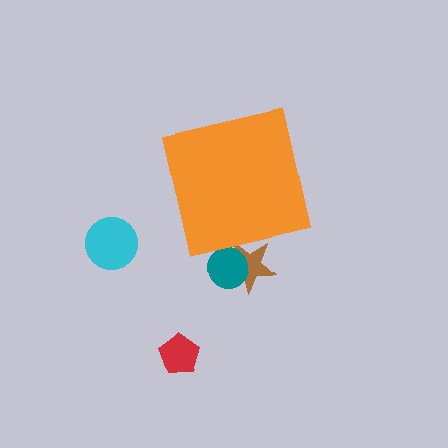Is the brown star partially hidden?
Yes, the brown star is partially hidden behind the orange square.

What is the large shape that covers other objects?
An orange square.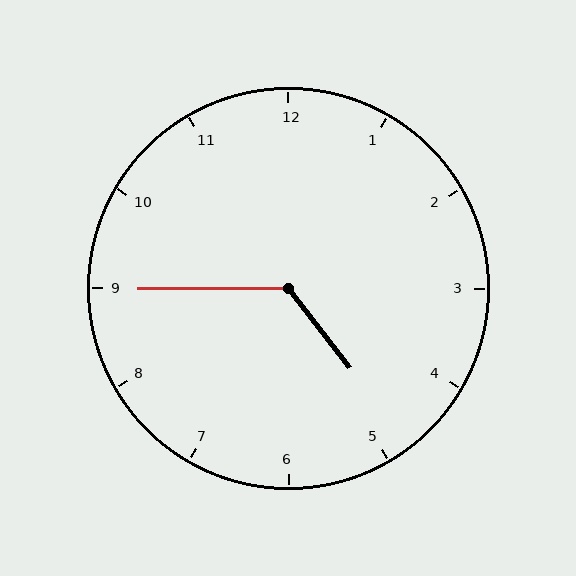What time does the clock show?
4:45.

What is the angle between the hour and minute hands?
Approximately 128 degrees.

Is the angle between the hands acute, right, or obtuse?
It is obtuse.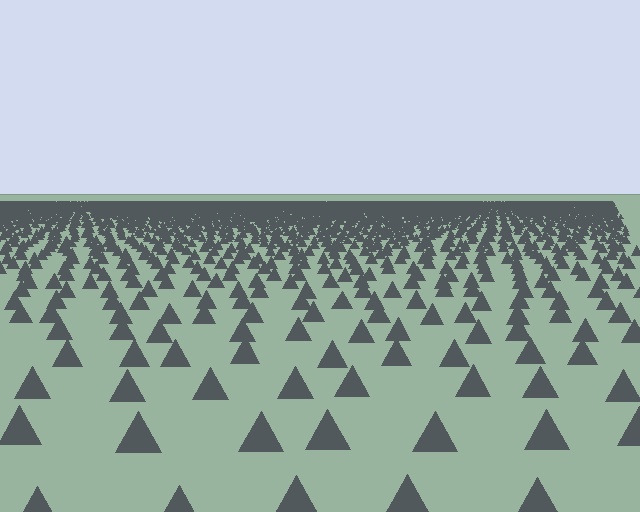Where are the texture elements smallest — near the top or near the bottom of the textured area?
Near the top.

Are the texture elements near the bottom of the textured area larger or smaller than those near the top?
Larger. Near the bottom, elements are closer to the viewer and appear at a bigger on-screen size.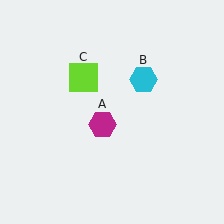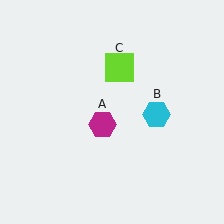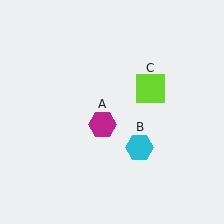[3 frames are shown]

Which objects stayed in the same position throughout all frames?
Magenta hexagon (object A) remained stationary.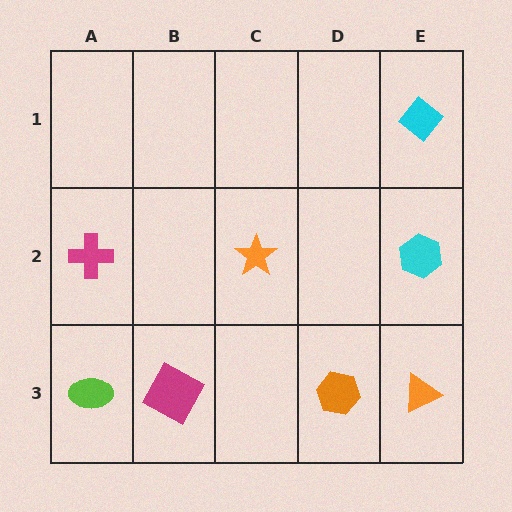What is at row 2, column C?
An orange star.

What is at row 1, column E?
A cyan diamond.